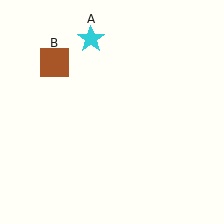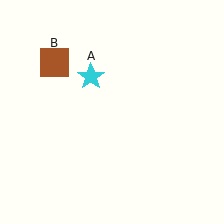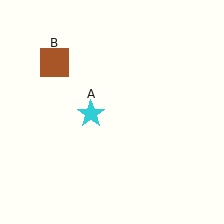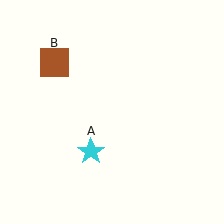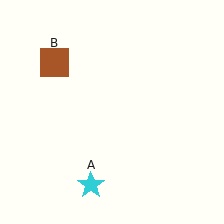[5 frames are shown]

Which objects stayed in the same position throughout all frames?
Brown square (object B) remained stationary.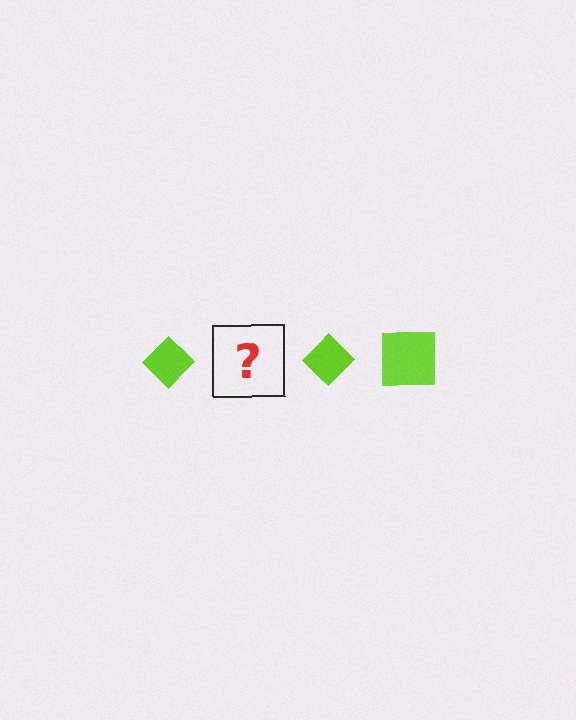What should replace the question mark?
The question mark should be replaced with a lime square.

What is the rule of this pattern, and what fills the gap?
The rule is that the pattern cycles through diamond, square shapes in lime. The gap should be filled with a lime square.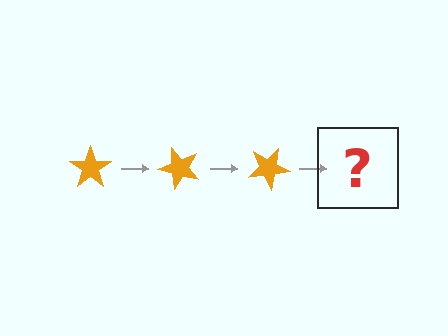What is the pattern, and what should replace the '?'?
The pattern is that the star rotates 50 degrees each step. The '?' should be an orange star rotated 150 degrees.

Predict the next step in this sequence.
The next step is an orange star rotated 150 degrees.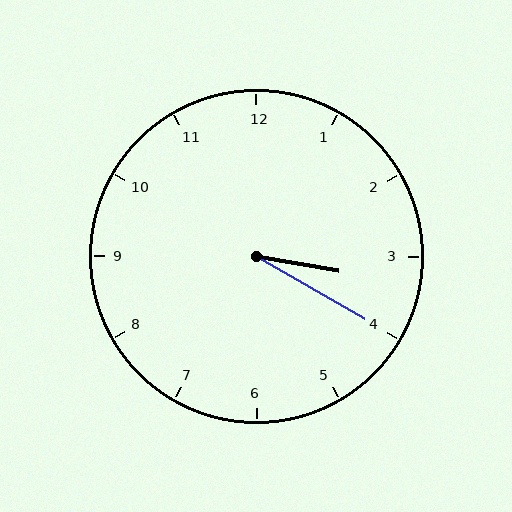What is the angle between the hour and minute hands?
Approximately 20 degrees.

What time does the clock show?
3:20.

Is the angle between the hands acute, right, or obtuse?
It is acute.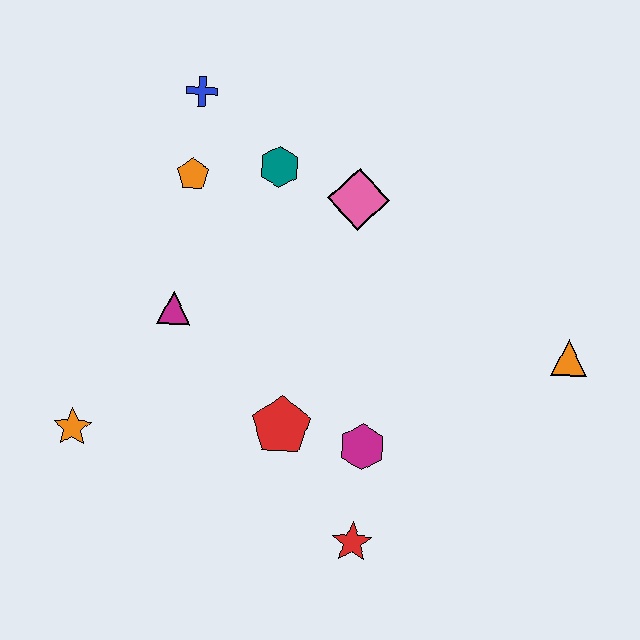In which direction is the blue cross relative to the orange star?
The blue cross is above the orange star.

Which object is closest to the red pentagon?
The magenta hexagon is closest to the red pentagon.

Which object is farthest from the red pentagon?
The blue cross is farthest from the red pentagon.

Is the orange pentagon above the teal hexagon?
No